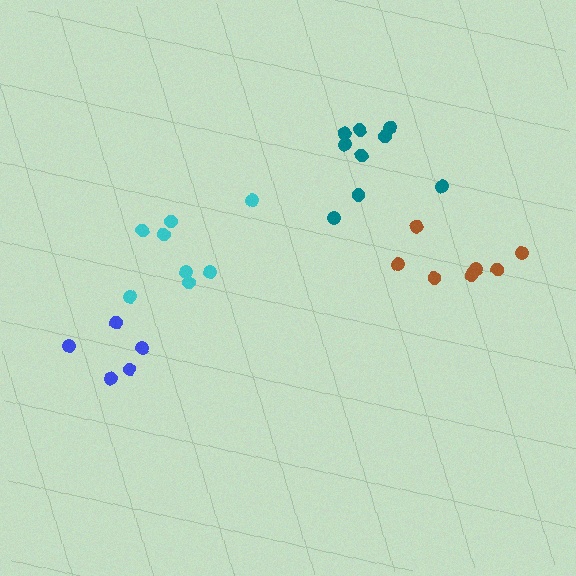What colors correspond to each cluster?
The clusters are colored: brown, teal, cyan, blue.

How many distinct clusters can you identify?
There are 4 distinct clusters.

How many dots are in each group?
Group 1: 7 dots, Group 2: 9 dots, Group 3: 8 dots, Group 4: 5 dots (29 total).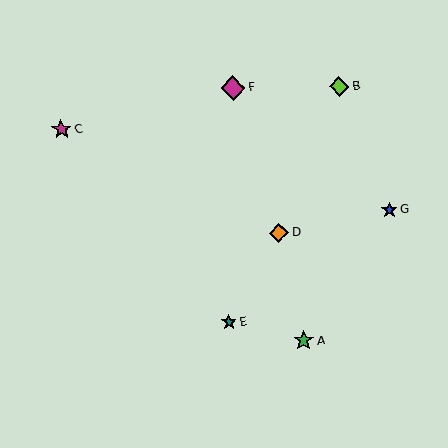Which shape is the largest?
The magenta diamond (labeled F) is the largest.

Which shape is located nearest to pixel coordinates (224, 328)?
The teal star (labeled E) at (229, 322) is nearest to that location.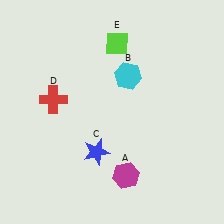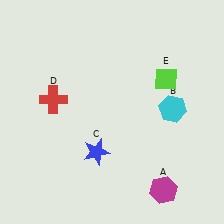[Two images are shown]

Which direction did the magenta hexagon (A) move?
The magenta hexagon (A) moved right.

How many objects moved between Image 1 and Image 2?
3 objects moved between the two images.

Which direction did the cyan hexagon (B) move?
The cyan hexagon (B) moved right.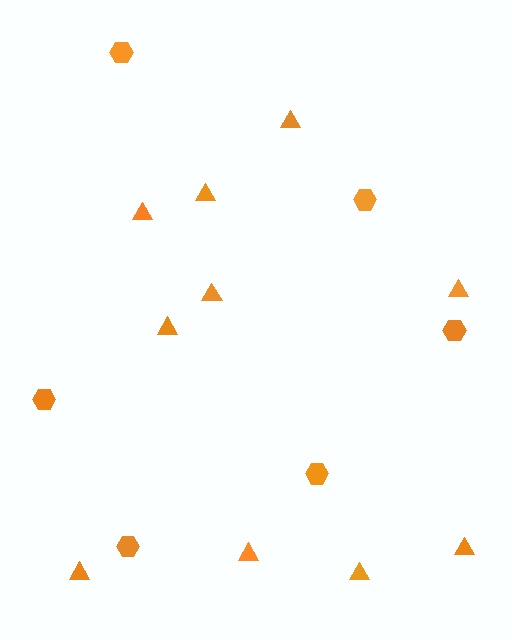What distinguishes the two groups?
There are 2 groups: one group of hexagons (6) and one group of triangles (10).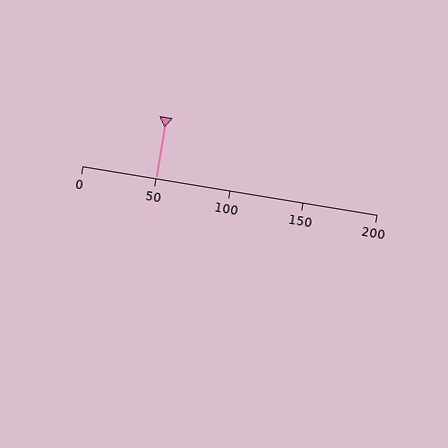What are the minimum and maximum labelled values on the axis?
The axis runs from 0 to 200.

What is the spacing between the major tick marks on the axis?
The major ticks are spaced 50 apart.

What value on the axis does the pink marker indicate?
The marker indicates approximately 50.